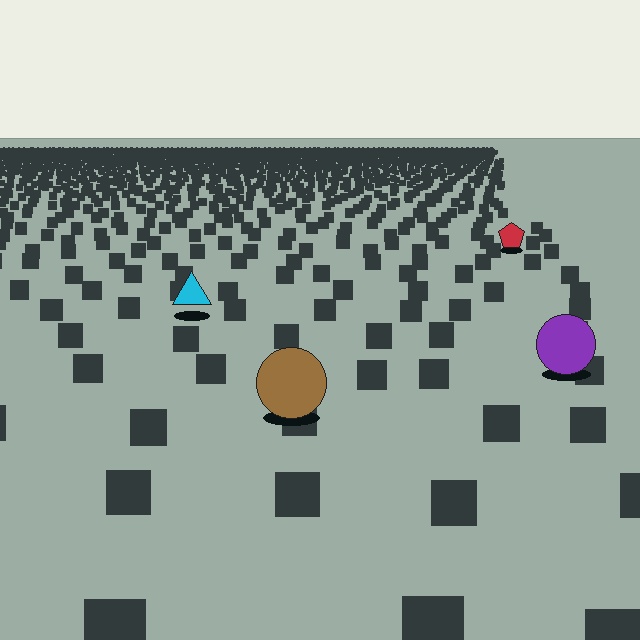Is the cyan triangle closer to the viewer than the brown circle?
No. The brown circle is closer — you can tell from the texture gradient: the ground texture is coarser near it.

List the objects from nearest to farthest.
From nearest to farthest: the brown circle, the purple circle, the cyan triangle, the red pentagon.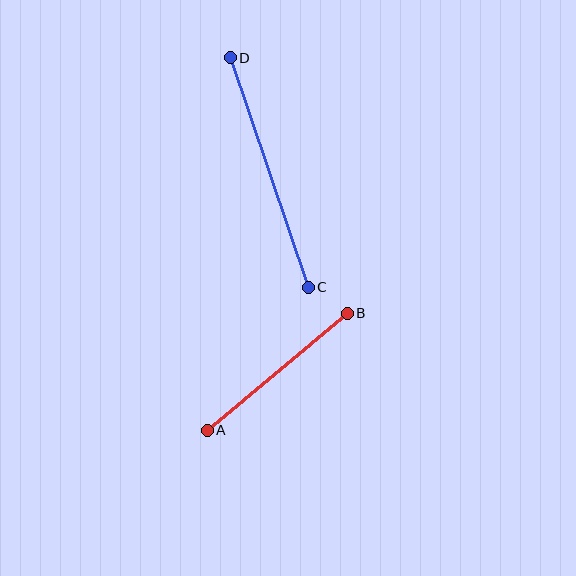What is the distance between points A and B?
The distance is approximately 182 pixels.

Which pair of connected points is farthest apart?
Points C and D are farthest apart.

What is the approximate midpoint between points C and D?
The midpoint is at approximately (269, 173) pixels.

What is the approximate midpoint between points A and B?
The midpoint is at approximately (277, 372) pixels.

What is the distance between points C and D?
The distance is approximately 242 pixels.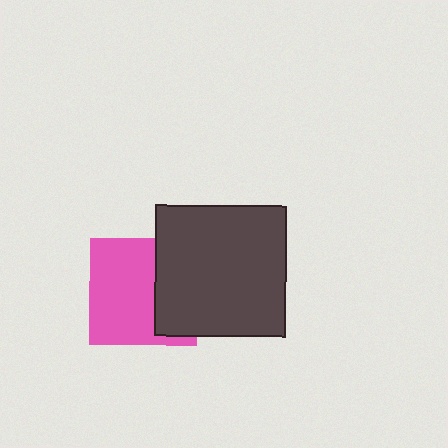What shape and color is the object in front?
The object in front is a dark gray square.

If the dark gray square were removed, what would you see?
You would see the complete pink square.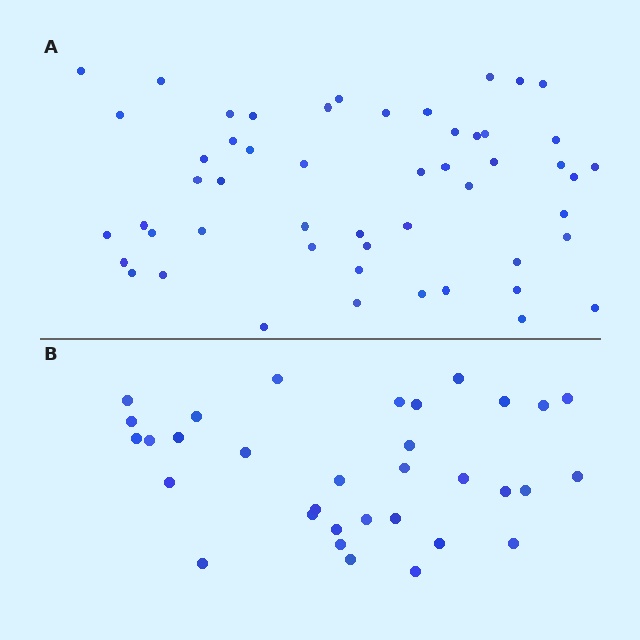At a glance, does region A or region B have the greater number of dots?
Region A (the top region) has more dots.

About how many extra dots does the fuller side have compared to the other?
Region A has approximately 20 more dots than region B.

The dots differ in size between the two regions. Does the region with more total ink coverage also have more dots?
No. Region B has more total ink coverage because its dots are larger, but region A actually contains more individual dots. Total area can be misleading — the number of items is what matters here.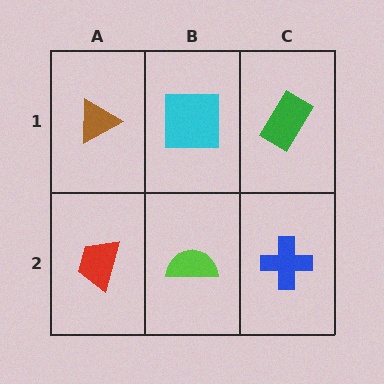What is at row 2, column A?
A red trapezoid.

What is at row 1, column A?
A brown triangle.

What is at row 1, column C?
A green rectangle.